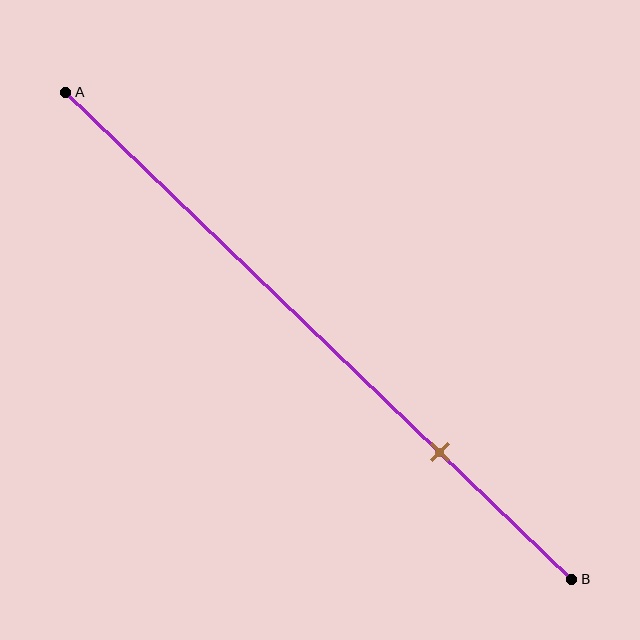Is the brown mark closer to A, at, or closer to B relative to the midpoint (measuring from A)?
The brown mark is closer to point B than the midpoint of segment AB.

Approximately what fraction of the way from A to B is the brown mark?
The brown mark is approximately 75% of the way from A to B.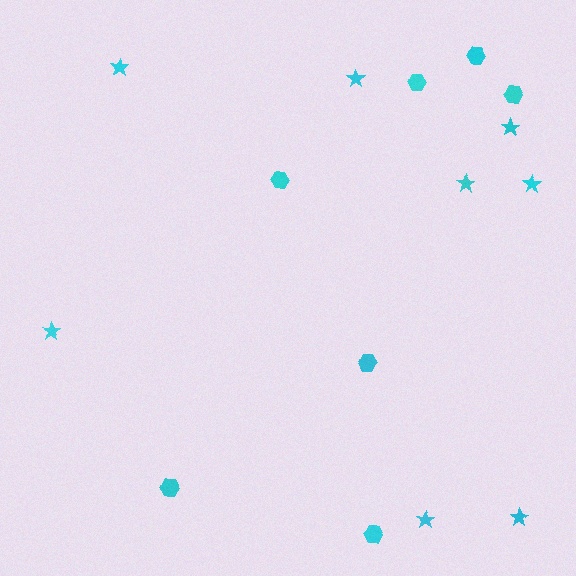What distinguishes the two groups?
There are 2 groups: one group of stars (8) and one group of hexagons (7).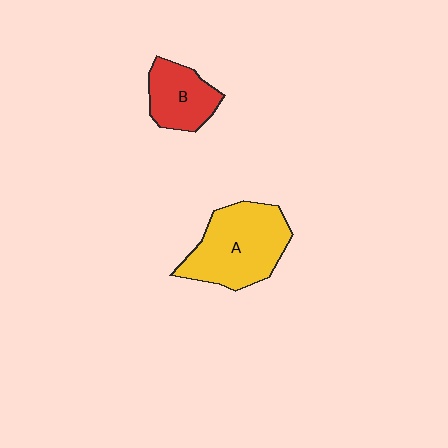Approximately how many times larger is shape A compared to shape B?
Approximately 1.7 times.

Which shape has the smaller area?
Shape B (red).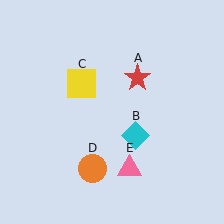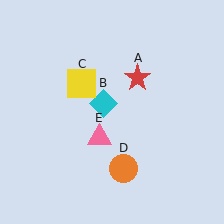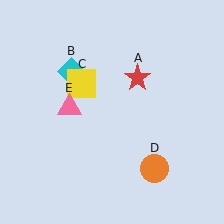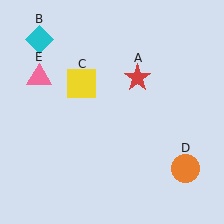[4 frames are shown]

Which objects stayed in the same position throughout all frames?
Red star (object A) and yellow square (object C) remained stationary.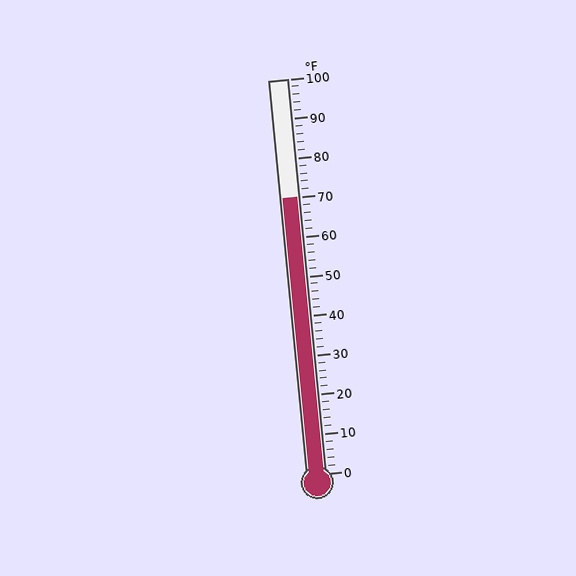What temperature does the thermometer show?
The thermometer shows approximately 70°F.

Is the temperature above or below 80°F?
The temperature is below 80°F.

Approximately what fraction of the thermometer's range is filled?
The thermometer is filled to approximately 70% of its range.